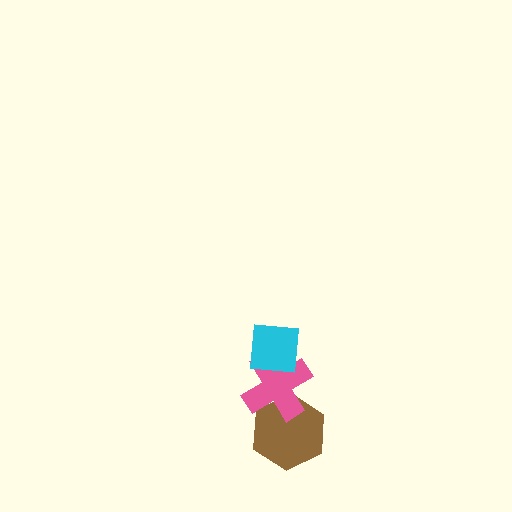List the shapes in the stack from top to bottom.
From top to bottom: the cyan square, the pink cross, the brown hexagon.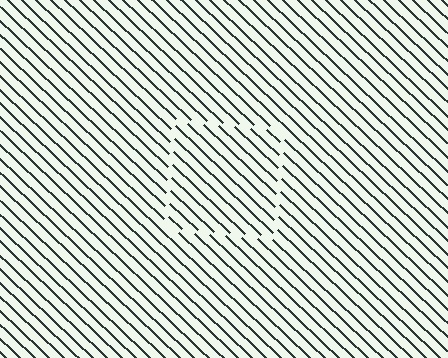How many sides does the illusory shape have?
4 sides — the line-ends trace a square.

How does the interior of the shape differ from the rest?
The interior of the shape contains the same grating, shifted by half a period — the contour is defined by the phase discontinuity where line-ends from the inner and outer gratings abut.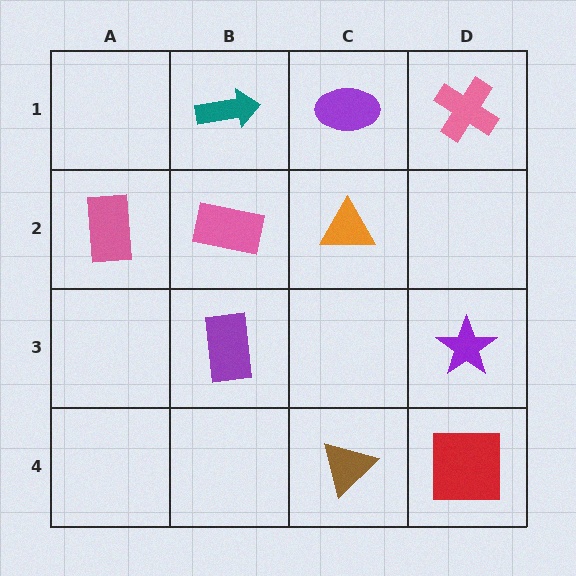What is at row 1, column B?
A teal arrow.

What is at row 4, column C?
A brown triangle.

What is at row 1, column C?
A purple ellipse.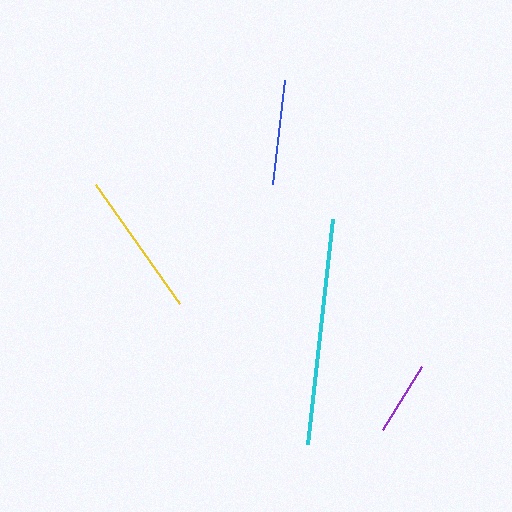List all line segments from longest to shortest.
From longest to shortest: cyan, yellow, blue, purple.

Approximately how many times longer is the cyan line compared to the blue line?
The cyan line is approximately 2.2 times the length of the blue line.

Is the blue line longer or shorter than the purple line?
The blue line is longer than the purple line.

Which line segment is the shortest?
The purple line is the shortest at approximately 74 pixels.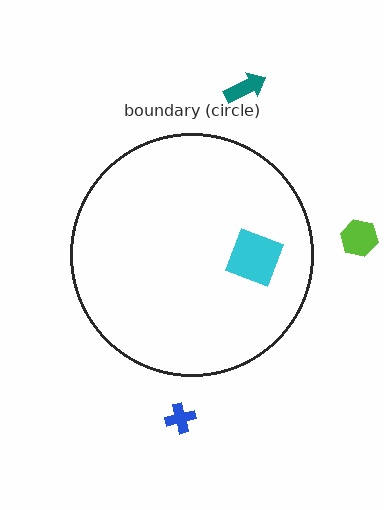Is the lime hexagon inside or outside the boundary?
Outside.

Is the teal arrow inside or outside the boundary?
Outside.